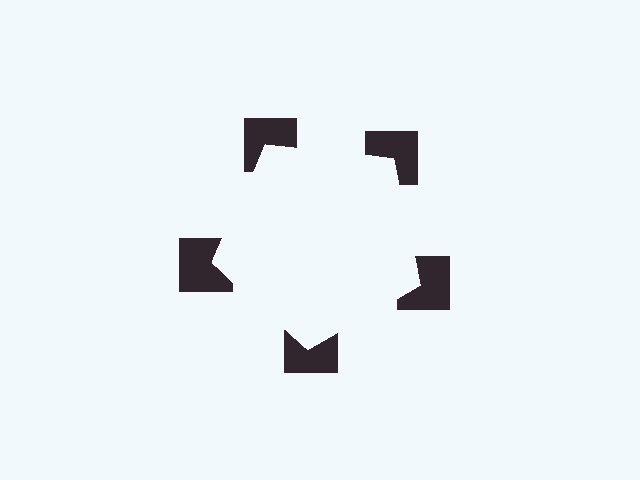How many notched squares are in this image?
There are 5 — one at each vertex of the illusory pentagon.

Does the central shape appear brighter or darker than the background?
It typically appears slightly brighter than the background, even though no actual brightness change is drawn.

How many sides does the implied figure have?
5 sides.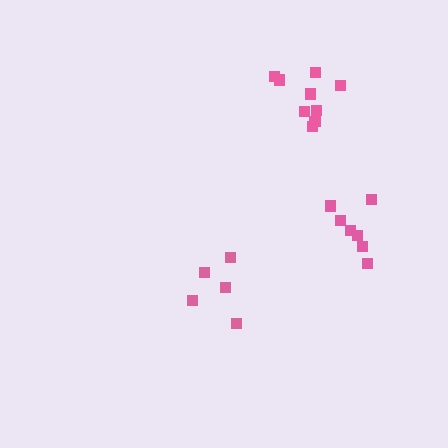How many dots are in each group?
Group 1: 7 dots, Group 2: 9 dots, Group 3: 5 dots (21 total).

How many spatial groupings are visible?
There are 3 spatial groupings.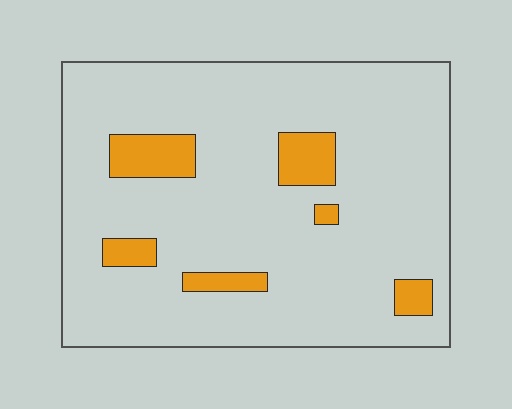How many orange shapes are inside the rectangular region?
6.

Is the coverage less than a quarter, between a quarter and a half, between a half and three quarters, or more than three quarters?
Less than a quarter.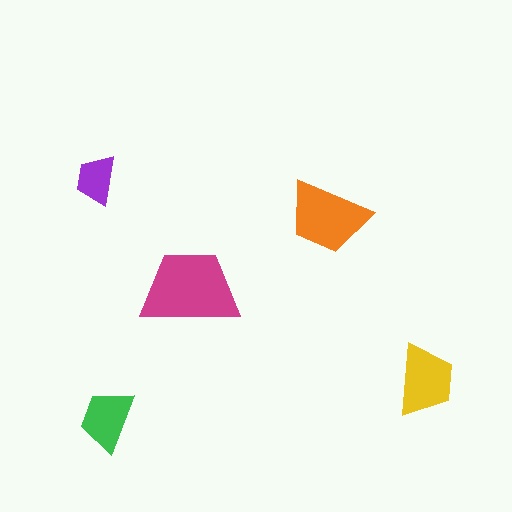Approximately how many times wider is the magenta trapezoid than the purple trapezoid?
About 2 times wider.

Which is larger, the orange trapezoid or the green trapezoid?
The orange one.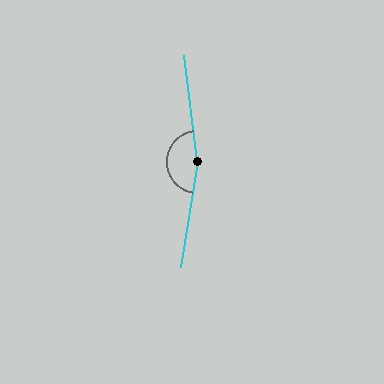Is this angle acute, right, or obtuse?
It is obtuse.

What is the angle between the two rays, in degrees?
Approximately 164 degrees.